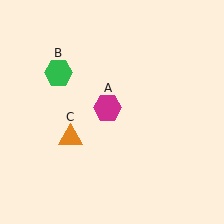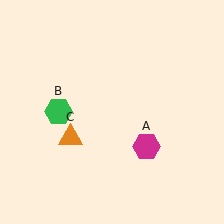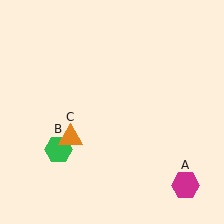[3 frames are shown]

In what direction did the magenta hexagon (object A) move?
The magenta hexagon (object A) moved down and to the right.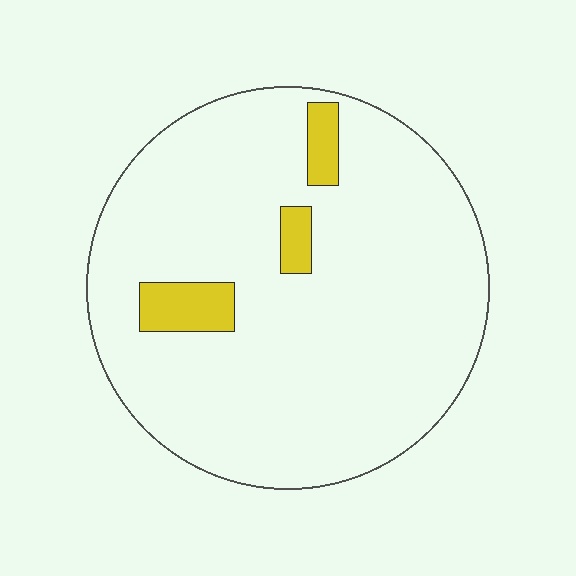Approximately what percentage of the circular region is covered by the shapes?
Approximately 10%.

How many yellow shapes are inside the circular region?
3.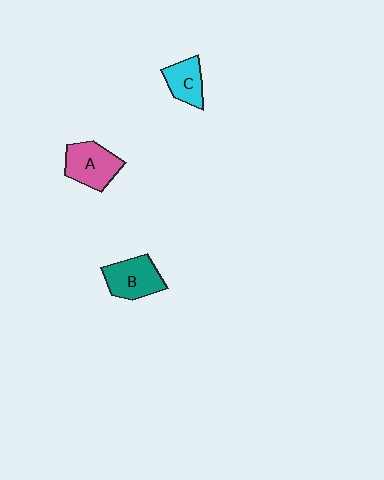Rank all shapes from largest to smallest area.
From largest to smallest: A (pink), B (teal), C (cyan).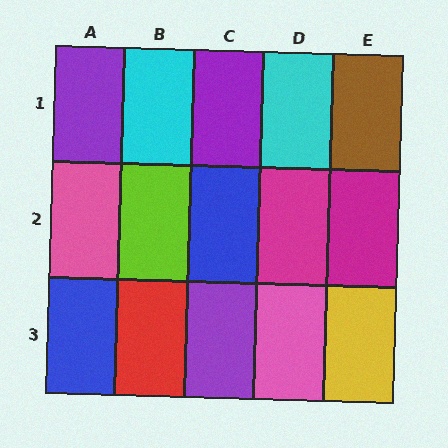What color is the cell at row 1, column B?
Cyan.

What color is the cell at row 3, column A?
Blue.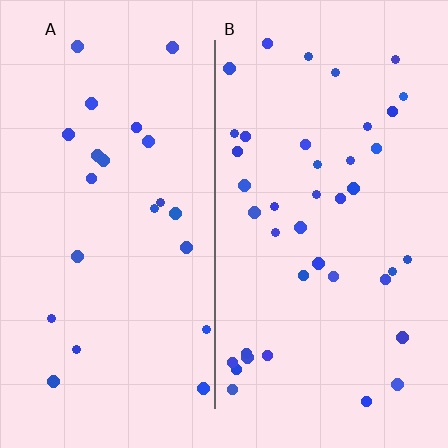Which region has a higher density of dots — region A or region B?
B (the right).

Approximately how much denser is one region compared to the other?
Approximately 1.8× — region B over region A.